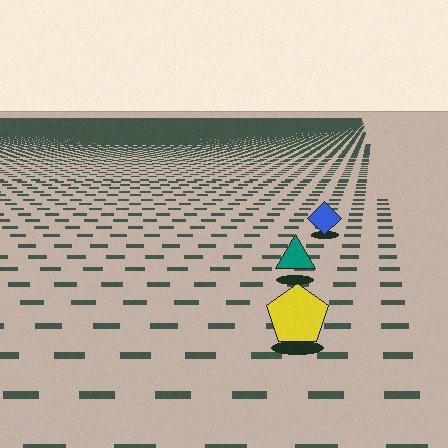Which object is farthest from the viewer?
The blue diamond is farthest from the viewer. It appears smaller and the ground texture around it is denser.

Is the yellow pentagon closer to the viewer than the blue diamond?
Yes. The yellow pentagon is closer — you can tell from the texture gradient: the ground texture is coarser near it.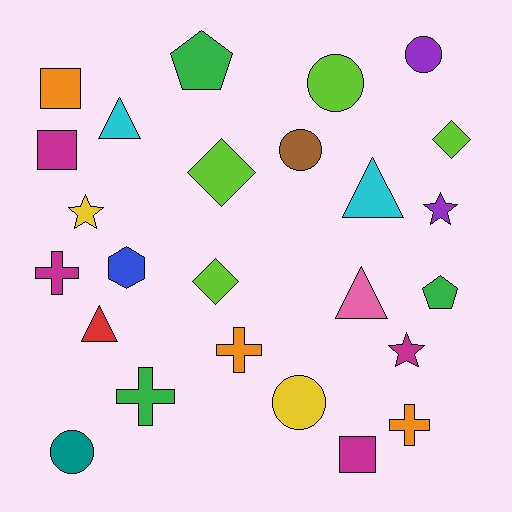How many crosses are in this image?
There are 4 crosses.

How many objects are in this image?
There are 25 objects.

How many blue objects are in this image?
There is 1 blue object.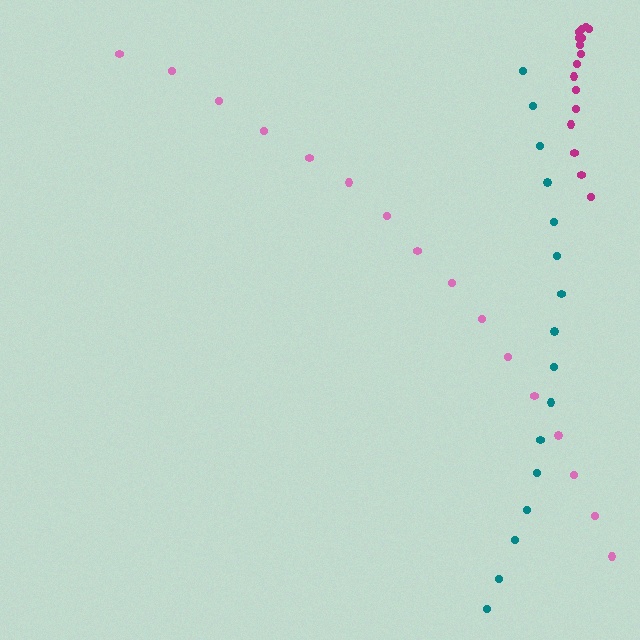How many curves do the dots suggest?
There are 3 distinct paths.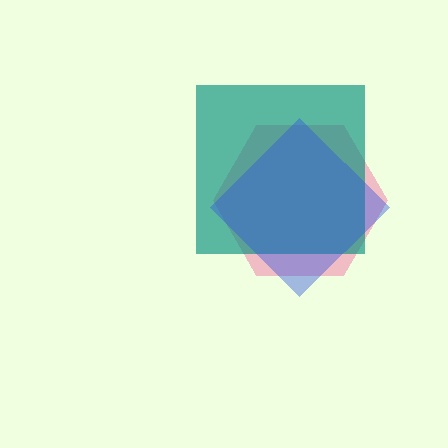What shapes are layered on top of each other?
The layered shapes are: a pink hexagon, a teal square, a blue diamond.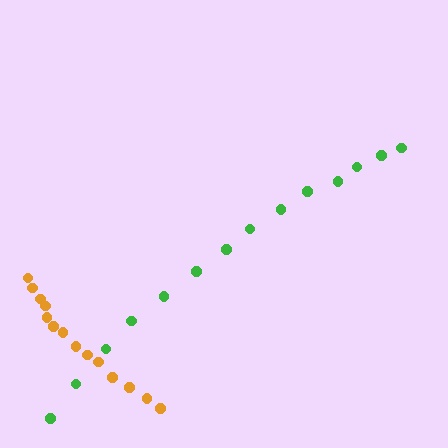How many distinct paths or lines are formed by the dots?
There are 2 distinct paths.